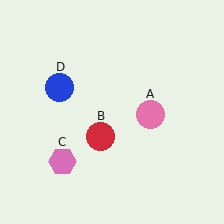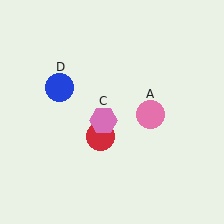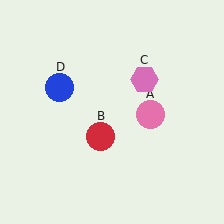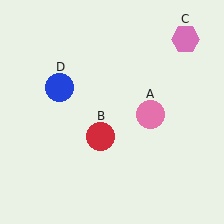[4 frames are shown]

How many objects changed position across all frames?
1 object changed position: pink hexagon (object C).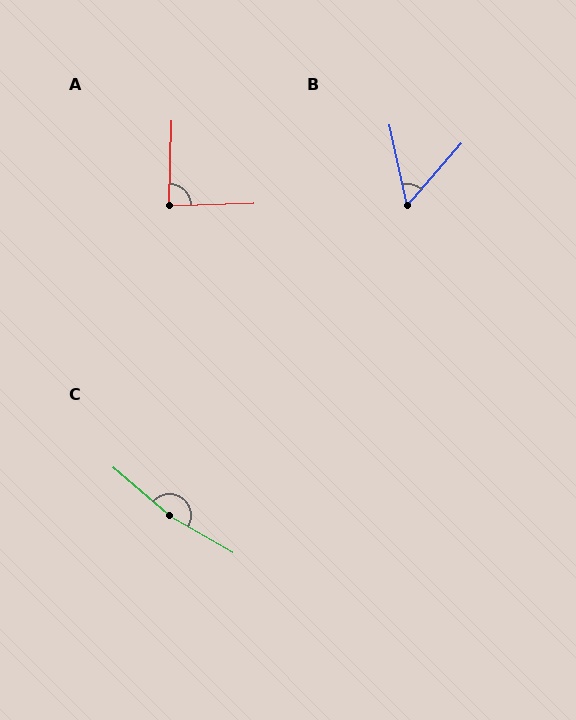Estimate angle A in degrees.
Approximately 86 degrees.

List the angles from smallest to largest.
B (53°), A (86°), C (169°).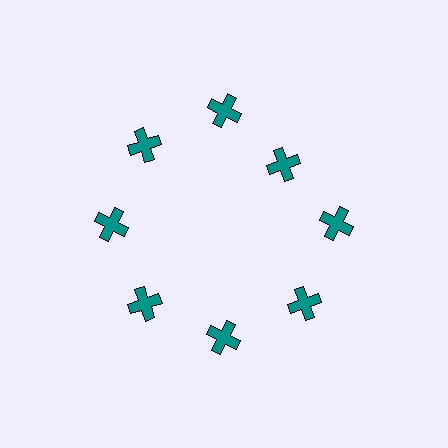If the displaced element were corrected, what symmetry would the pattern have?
It would have 8-fold rotational symmetry — the pattern would map onto itself every 45 degrees.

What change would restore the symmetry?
The symmetry would be restored by moving it outward, back onto the ring so that all 8 crosses sit at equal angles and equal distance from the center.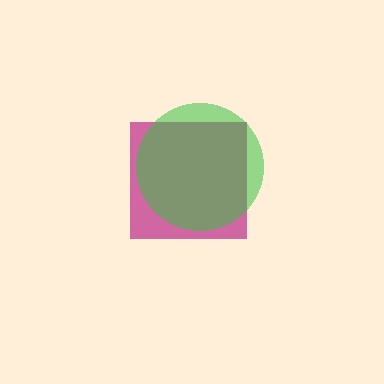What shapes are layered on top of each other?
The layered shapes are: a magenta square, a green circle.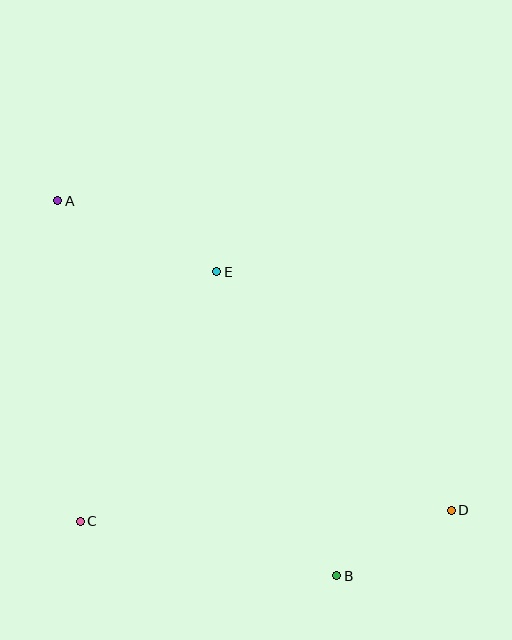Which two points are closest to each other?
Points B and D are closest to each other.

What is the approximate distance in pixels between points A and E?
The distance between A and E is approximately 174 pixels.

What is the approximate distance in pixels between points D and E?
The distance between D and E is approximately 334 pixels.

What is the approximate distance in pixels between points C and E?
The distance between C and E is approximately 284 pixels.